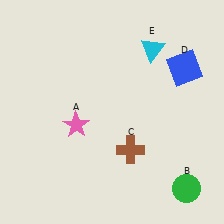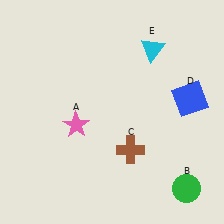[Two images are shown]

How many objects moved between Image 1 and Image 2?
1 object moved between the two images.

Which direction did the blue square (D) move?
The blue square (D) moved down.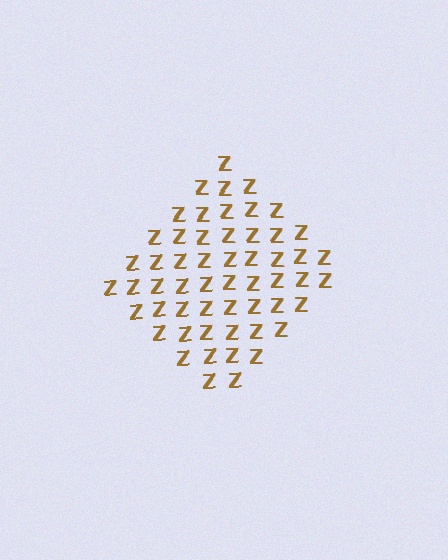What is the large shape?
The large shape is a diamond.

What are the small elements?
The small elements are letter Z's.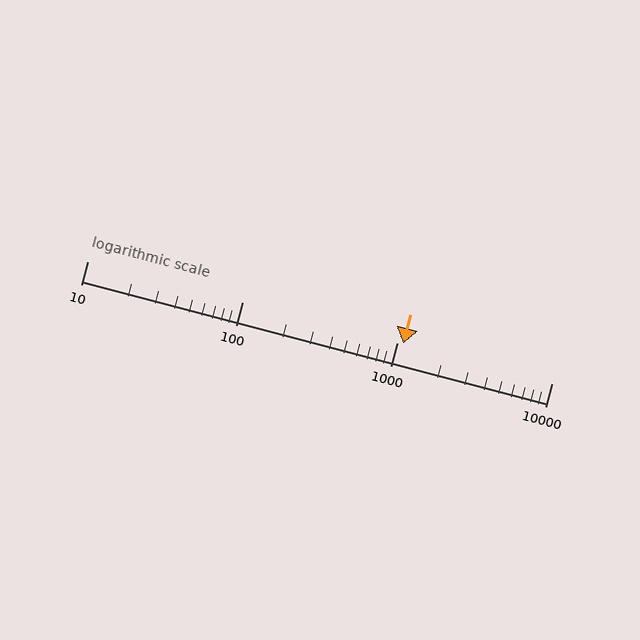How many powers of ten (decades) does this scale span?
The scale spans 3 decades, from 10 to 10000.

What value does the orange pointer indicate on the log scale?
The pointer indicates approximately 1100.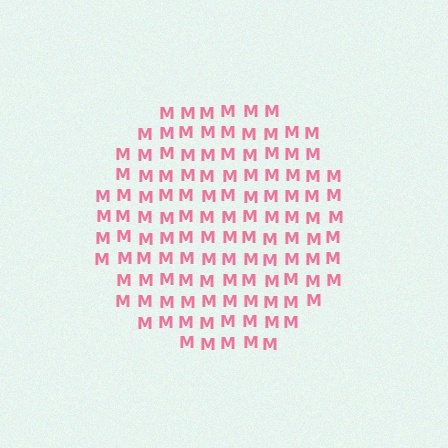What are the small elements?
The small elements are letter M's.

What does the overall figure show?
The overall figure shows a circle.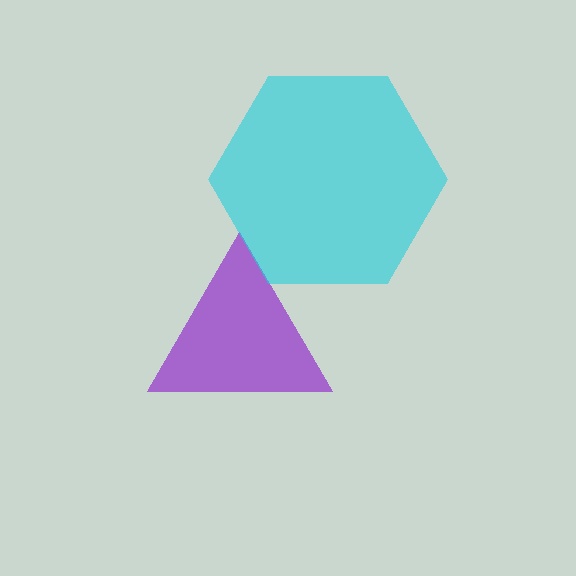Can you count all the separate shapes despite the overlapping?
Yes, there are 2 separate shapes.